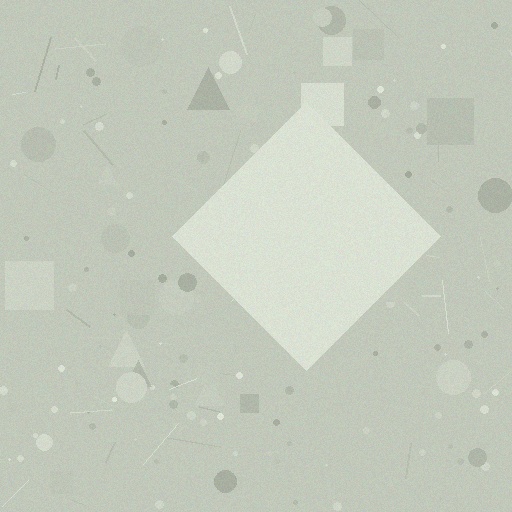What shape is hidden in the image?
A diamond is hidden in the image.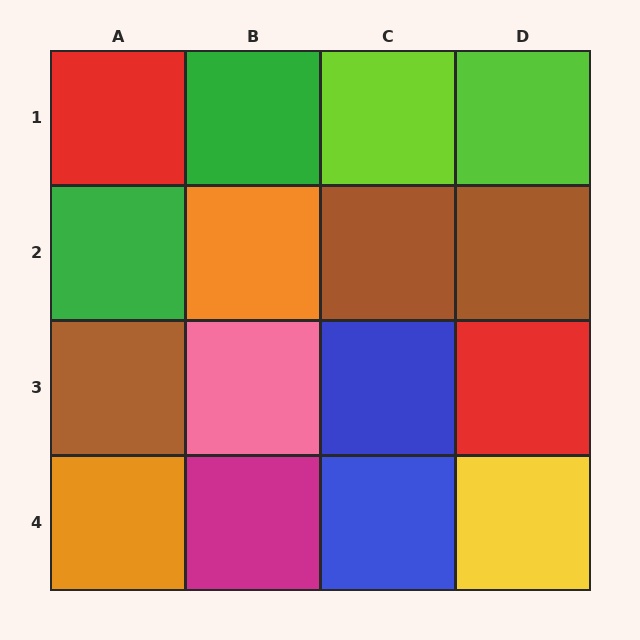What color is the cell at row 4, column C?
Blue.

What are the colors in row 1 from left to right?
Red, green, lime, lime.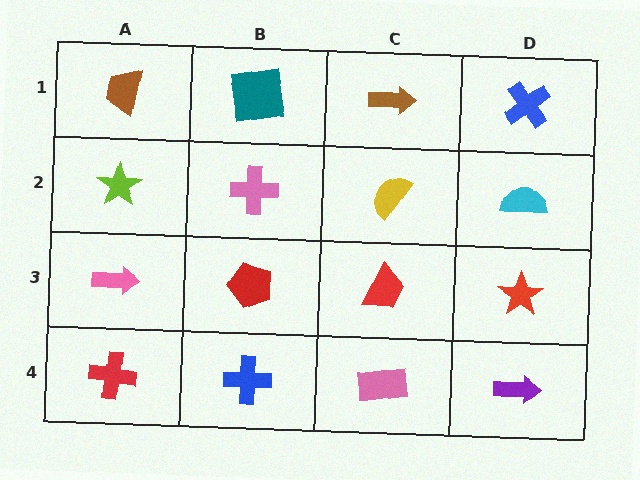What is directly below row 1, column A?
A lime star.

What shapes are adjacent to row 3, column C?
A yellow semicircle (row 2, column C), a pink rectangle (row 4, column C), a red pentagon (row 3, column B), a red star (row 3, column D).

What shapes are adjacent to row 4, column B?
A red pentagon (row 3, column B), a red cross (row 4, column A), a pink rectangle (row 4, column C).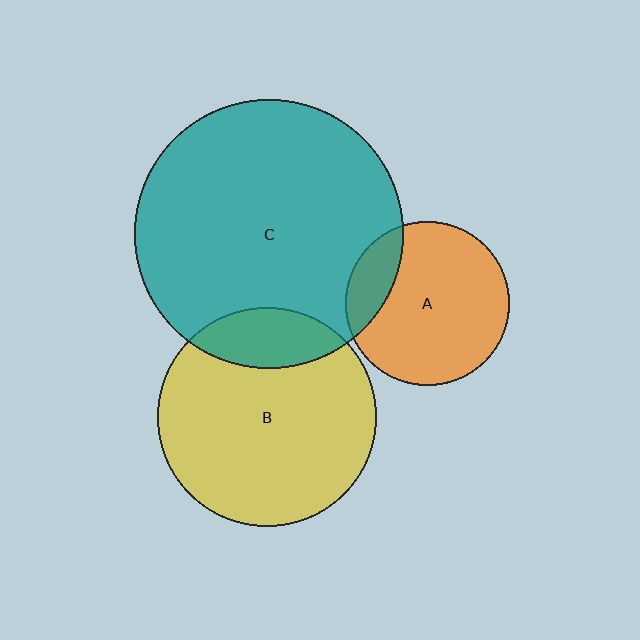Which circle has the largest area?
Circle C (teal).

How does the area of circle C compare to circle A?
Approximately 2.7 times.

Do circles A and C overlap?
Yes.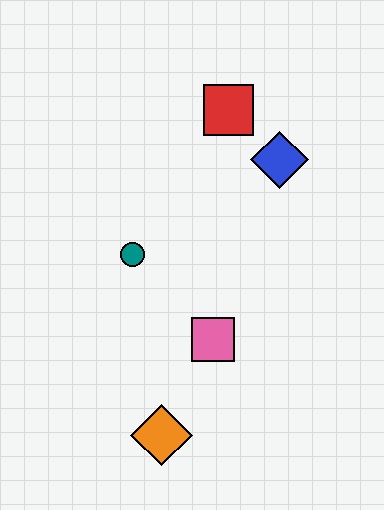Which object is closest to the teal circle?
The pink square is closest to the teal circle.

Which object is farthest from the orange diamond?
The red square is farthest from the orange diamond.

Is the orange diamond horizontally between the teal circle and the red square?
Yes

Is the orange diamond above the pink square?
No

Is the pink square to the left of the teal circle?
No